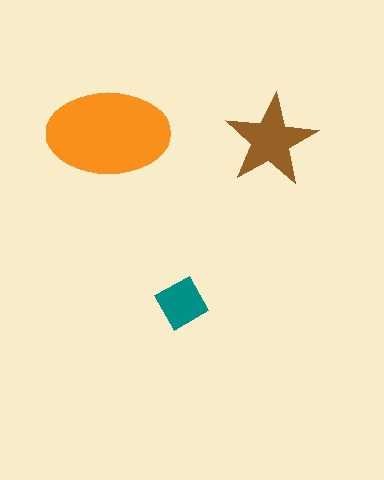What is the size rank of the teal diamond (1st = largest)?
3rd.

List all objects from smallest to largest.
The teal diamond, the brown star, the orange ellipse.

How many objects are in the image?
There are 3 objects in the image.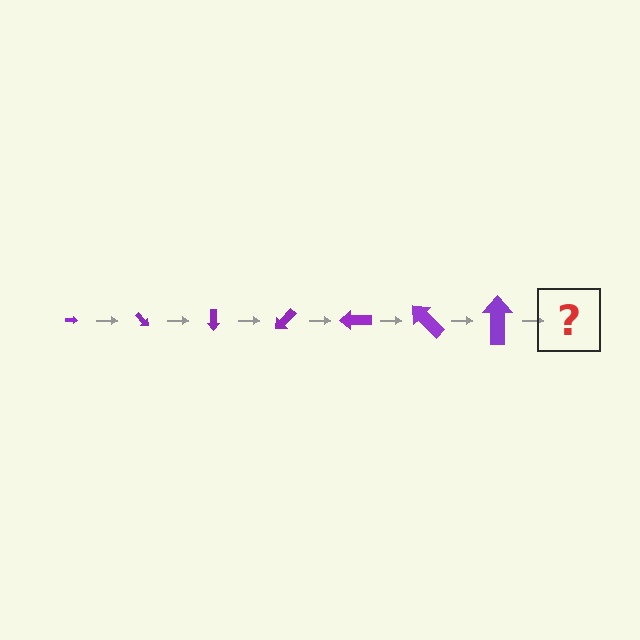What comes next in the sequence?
The next element should be an arrow, larger than the previous one and rotated 315 degrees from the start.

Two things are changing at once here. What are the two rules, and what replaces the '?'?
The two rules are that the arrow grows larger each step and it rotates 45 degrees each step. The '?' should be an arrow, larger than the previous one and rotated 315 degrees from the start.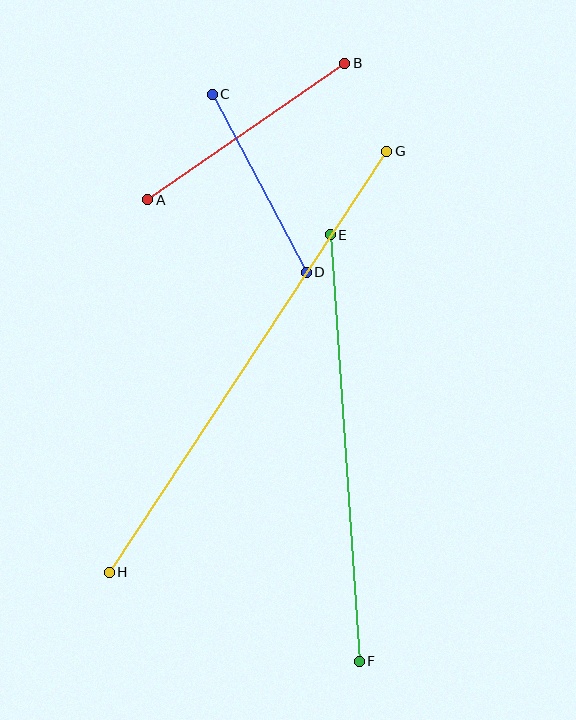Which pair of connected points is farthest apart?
Points G and H are farthest apart.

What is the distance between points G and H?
The distance is approximately 504 pixels.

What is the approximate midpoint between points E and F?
The midpoint is at approximately (345, 448) pixels.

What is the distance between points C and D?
The distance is approximately 201 pixels.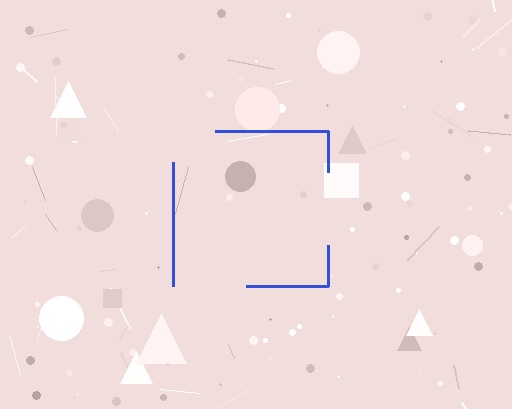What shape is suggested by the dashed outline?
The dashed outline suggests a square.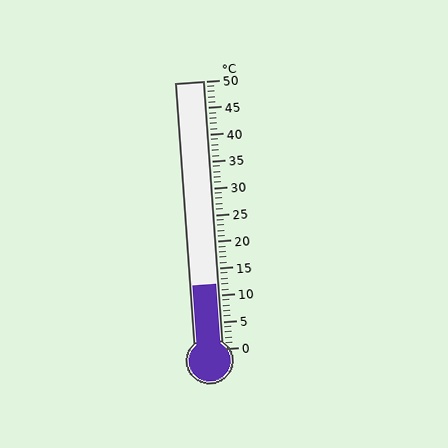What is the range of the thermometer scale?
The thermometer scale ranges from 0°C to 50°C.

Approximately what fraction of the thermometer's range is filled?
The thermometer is filled to approximately 25% of its range.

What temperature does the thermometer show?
The thermometer shows approximately 12°C.